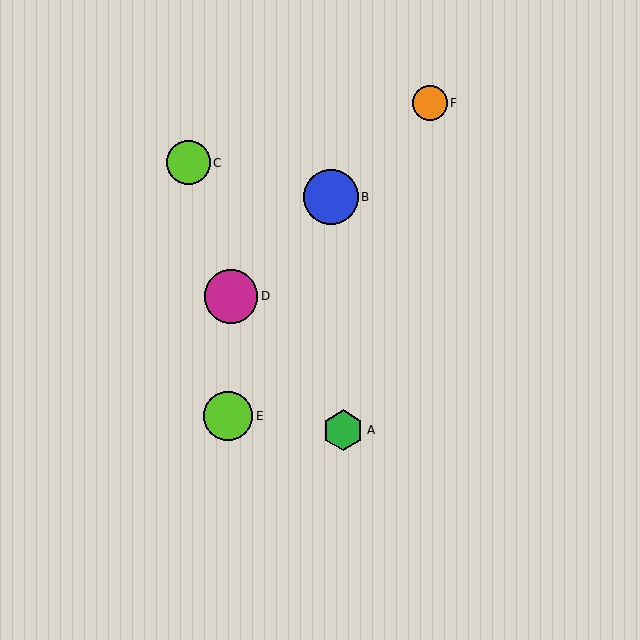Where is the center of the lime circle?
The center of the lime circle is at (188, 163).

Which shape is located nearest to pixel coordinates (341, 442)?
The green hexagon (labeled A) at (343, 430) is nearest to that location.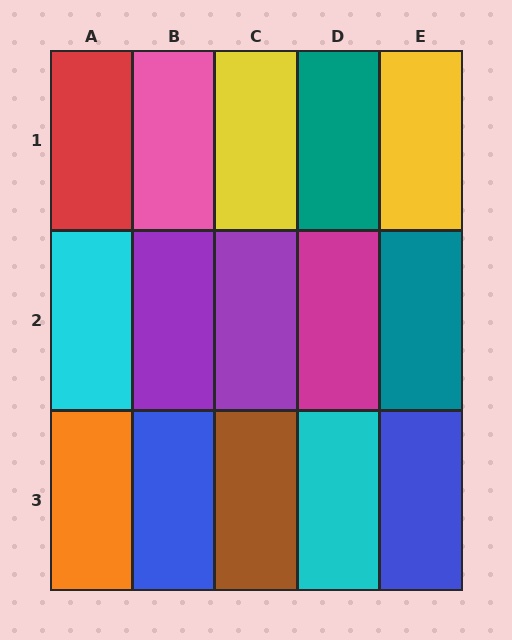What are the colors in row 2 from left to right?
Cyan, purple, purple, magenta, teal.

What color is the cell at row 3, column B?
Blue.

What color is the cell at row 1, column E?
Yellow.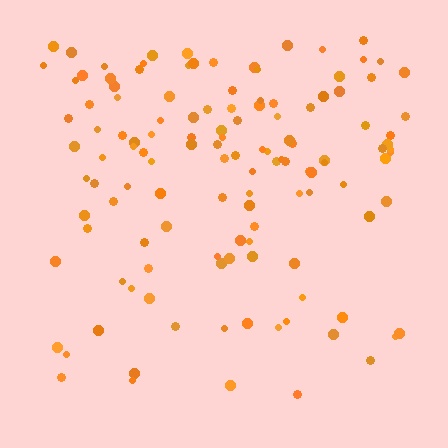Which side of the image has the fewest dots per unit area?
The bottom.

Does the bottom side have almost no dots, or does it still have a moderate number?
Still a moderate number, just noticeably fewer than the top.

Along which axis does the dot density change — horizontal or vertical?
Vertical.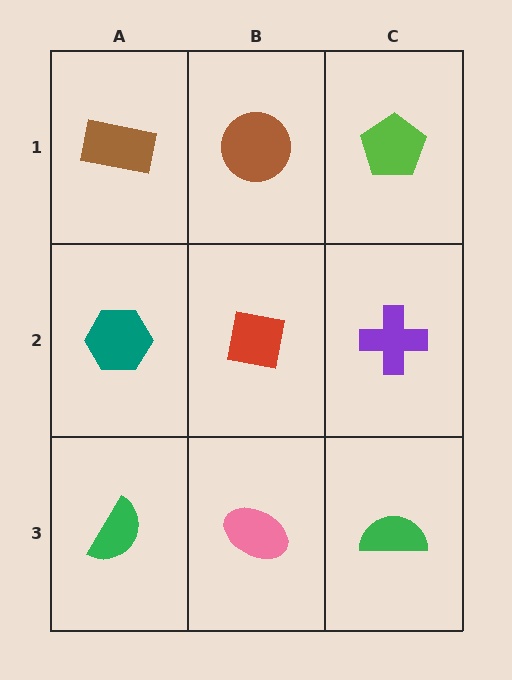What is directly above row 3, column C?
A purple cross.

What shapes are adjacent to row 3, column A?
A teal hexagon (row 2, column A), a pink ellipse (row 3, column B).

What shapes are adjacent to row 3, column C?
A purple cross (row 2, column C), a pink ellipse (row 3, column B).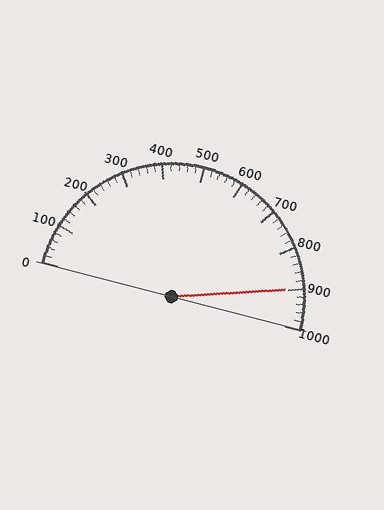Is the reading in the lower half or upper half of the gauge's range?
The reading is in the upper half of the range (0 to 1000).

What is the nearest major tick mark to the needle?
The nearest major tick mark is 900.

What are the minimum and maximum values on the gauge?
The gauge ranges from 0 to 1000.